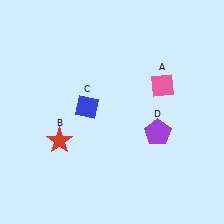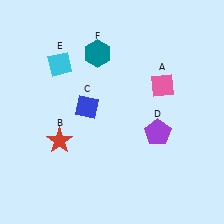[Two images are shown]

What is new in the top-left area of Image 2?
A cyan diamond (E) was added in the top-left area of Image 2.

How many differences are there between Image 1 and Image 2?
There are 2 differences between the two images.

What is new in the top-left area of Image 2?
A teal hexagon (F) was added in the top-left area of Image 2.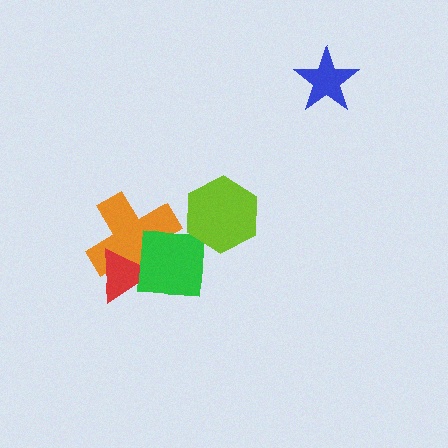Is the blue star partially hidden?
No, no other shape covers it.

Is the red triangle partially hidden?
Yes, it is partially covered by another shape.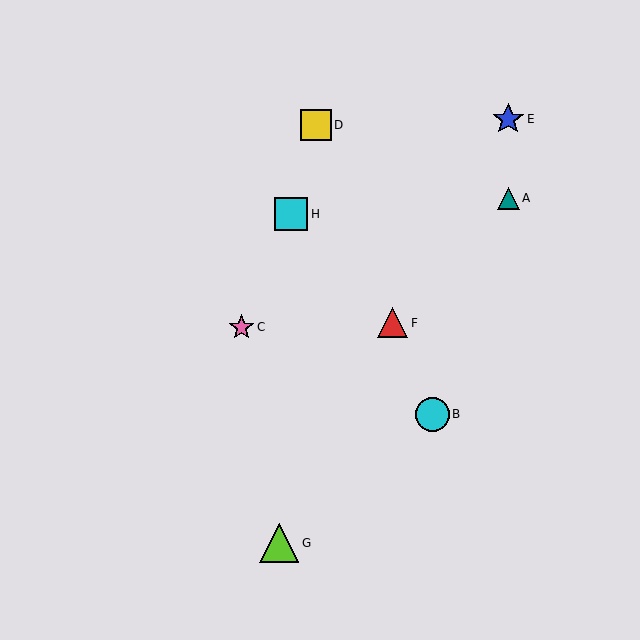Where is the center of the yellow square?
The center of the yellow square is at (316, 125).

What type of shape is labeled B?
Shape B is a cyan circle.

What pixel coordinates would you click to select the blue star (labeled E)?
Click at (508, 119) to select the blue star E.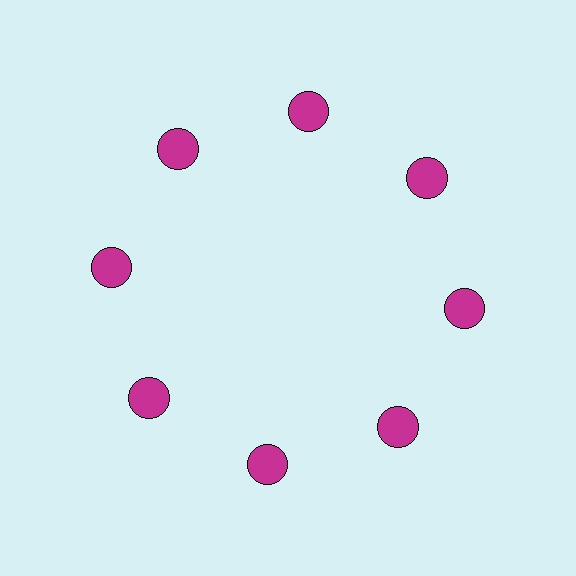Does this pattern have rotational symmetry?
Yes, this pattern has 8-fold rotational symmetry. It looks the same after rotating 45 degrees around the center.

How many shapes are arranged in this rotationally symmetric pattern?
There are 8 shapes, arranged in 8 groups of 1.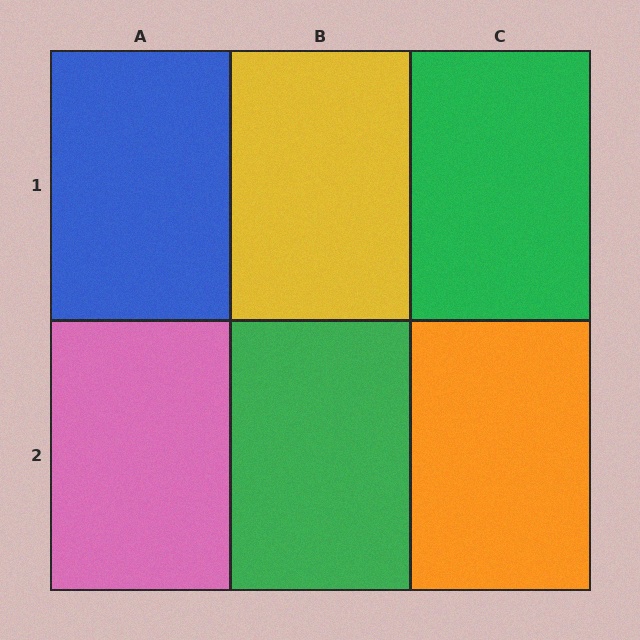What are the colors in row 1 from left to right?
Blue, yellow, green.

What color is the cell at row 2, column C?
Orange.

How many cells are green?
2 cells are green.